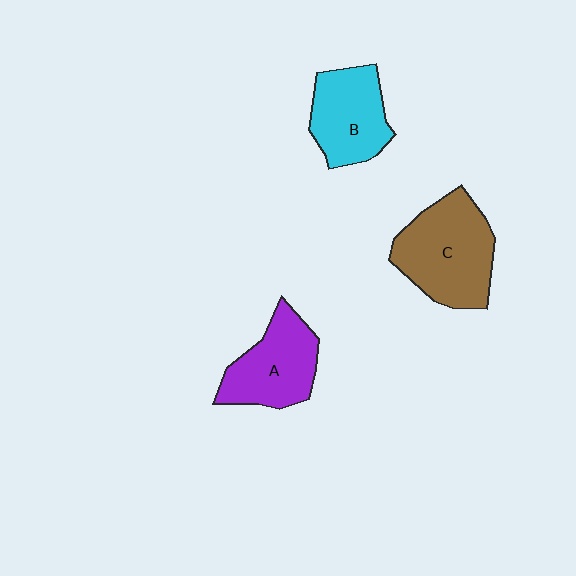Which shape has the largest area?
Shape C (brown).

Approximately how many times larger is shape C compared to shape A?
Approximately 1.3 times.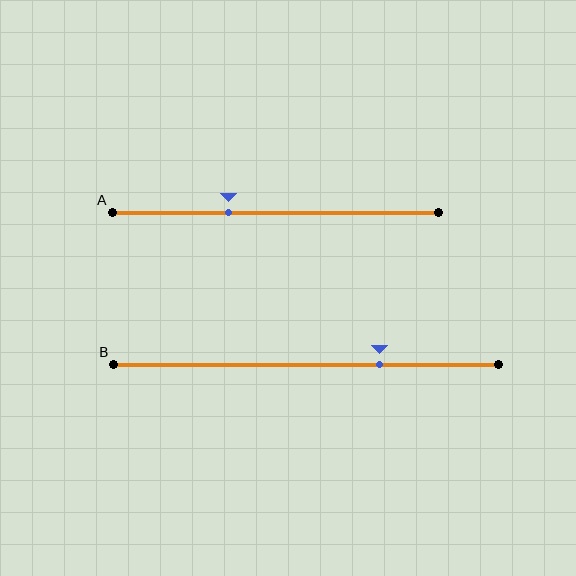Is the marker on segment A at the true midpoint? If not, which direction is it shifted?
No, the marker on segment A is shifted to the left by about 14% of the segment length.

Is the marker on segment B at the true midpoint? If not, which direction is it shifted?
No, the marker on segment B is shifted to the right by about 19% of the segment length.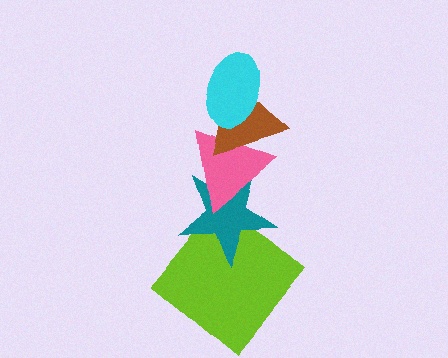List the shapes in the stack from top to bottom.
From top to bottom: the cyan ellipse, the brown triangle, the pink triangle, the teal star, the lime diamond.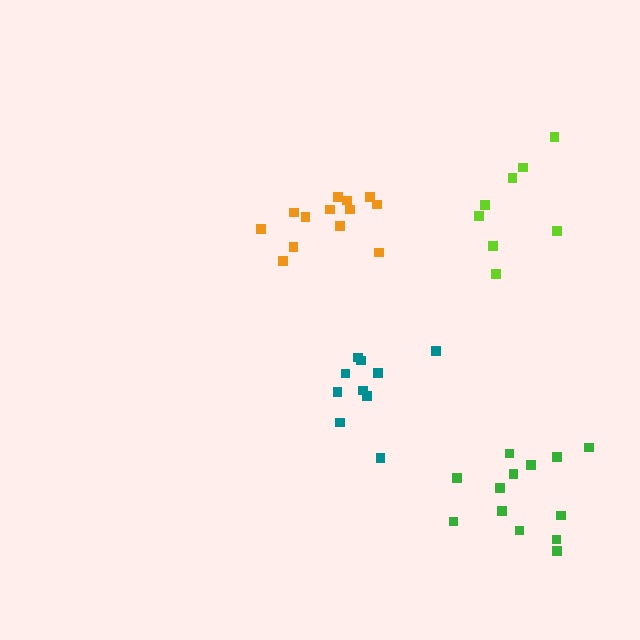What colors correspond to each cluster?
The clusters are colored: orange, lime, teal, green.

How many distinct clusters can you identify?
There are 4 distinct clusters.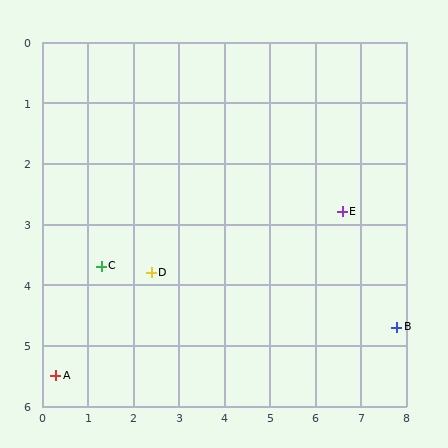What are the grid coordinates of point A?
Point A is at approximately (0.3, 5.5).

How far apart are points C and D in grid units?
Points C and D are about 1.1 grid units apart.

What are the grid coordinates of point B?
Point B is at approximately (7.8, 4.7).